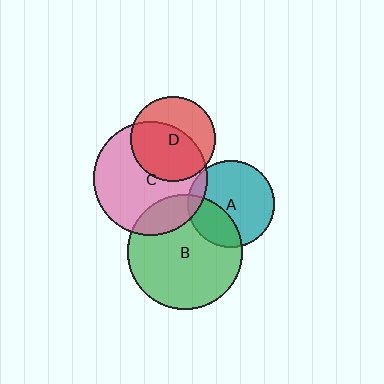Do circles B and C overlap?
Yes.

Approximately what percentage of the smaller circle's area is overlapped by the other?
Approximately 20%.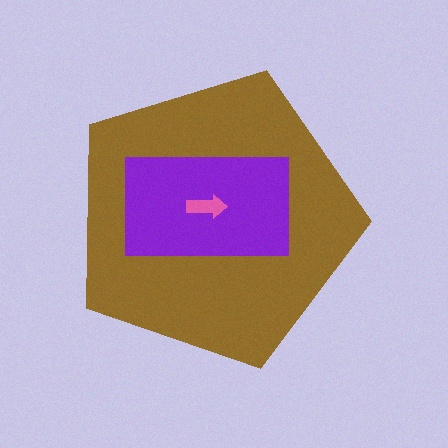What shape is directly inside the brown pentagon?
The purple rectangle.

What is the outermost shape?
The brown pentagon.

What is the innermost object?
The pink arrow.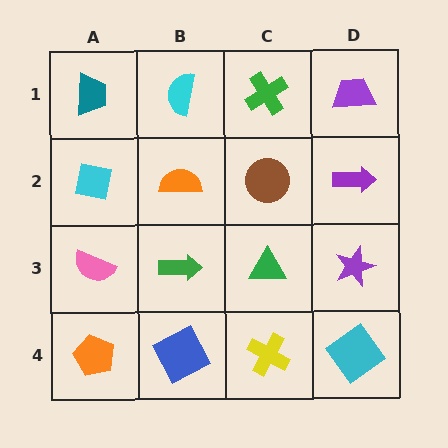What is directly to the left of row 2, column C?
An orange semicircle.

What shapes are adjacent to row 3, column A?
A cyan square (row 2, column A), an orange pentagon (row 4, column A), a green arrow (row 3, column B).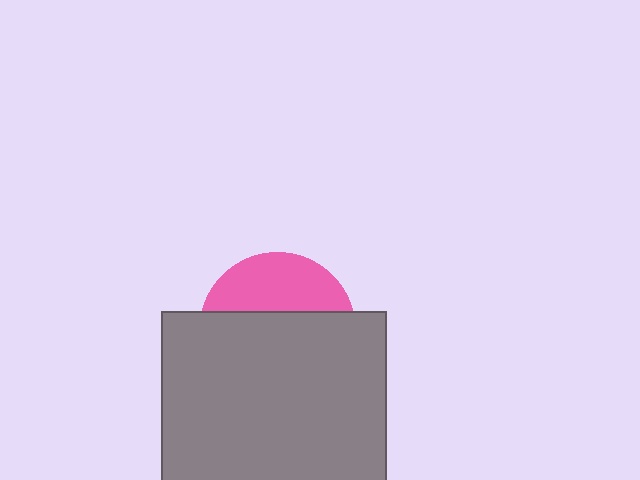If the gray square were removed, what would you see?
You would see the complete pink circle.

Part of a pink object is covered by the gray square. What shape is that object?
It is a circle.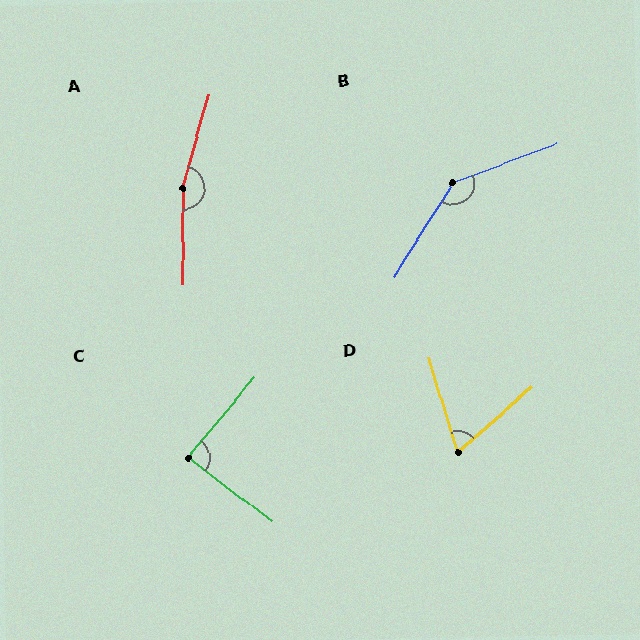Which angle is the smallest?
D, at approximately 66 degrees.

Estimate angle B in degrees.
Approximately 142 degrees.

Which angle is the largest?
A, at approximately 164 degrees.